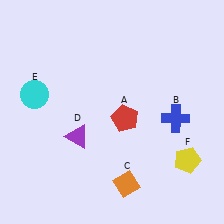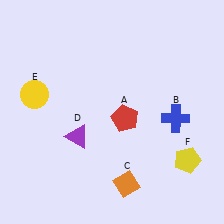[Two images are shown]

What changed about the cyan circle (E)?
In Image 1, E is cyan. In Image 2, it changed to yellow.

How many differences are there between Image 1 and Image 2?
There is 1 difference between the two images.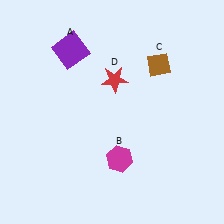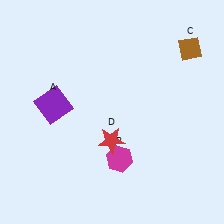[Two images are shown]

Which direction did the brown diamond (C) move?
The brown diamond (C) moved right.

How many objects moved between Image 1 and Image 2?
3 objects moved between the two images.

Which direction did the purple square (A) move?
The purple square (A) moved down.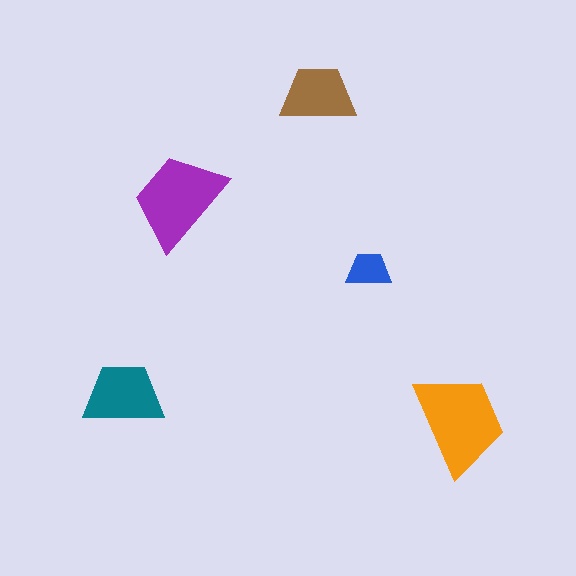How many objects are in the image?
There are 5 objects in the image.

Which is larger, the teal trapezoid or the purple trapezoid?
The purple one.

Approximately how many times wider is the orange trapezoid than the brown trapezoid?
About 1.5 times wider.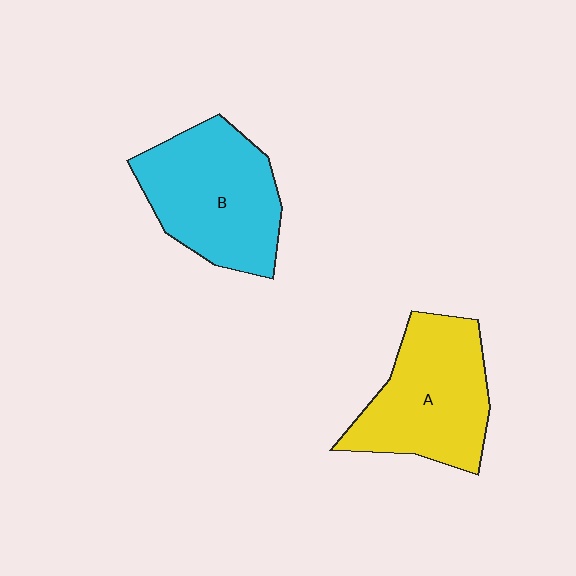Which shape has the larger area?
Shape B (cyan).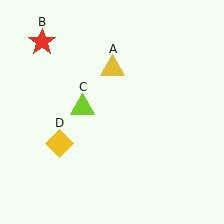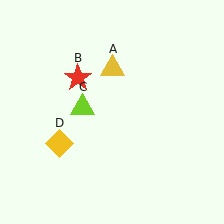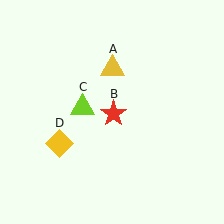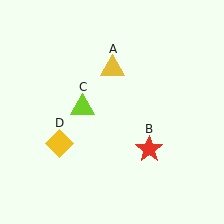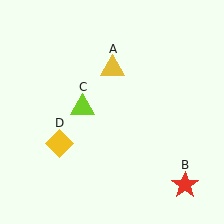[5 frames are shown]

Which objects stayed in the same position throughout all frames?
Yellow triangle (object A) and lime triangle (object C) and yellow diamond (object D) remained stationary.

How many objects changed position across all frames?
1 object changed position: red star (object B).